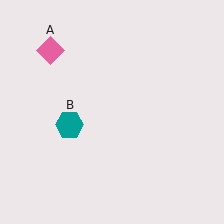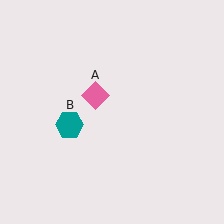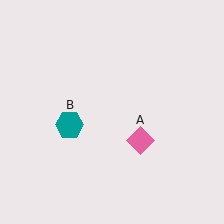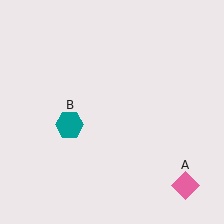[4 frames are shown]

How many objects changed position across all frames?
1 object changed position: pink diamond (object A).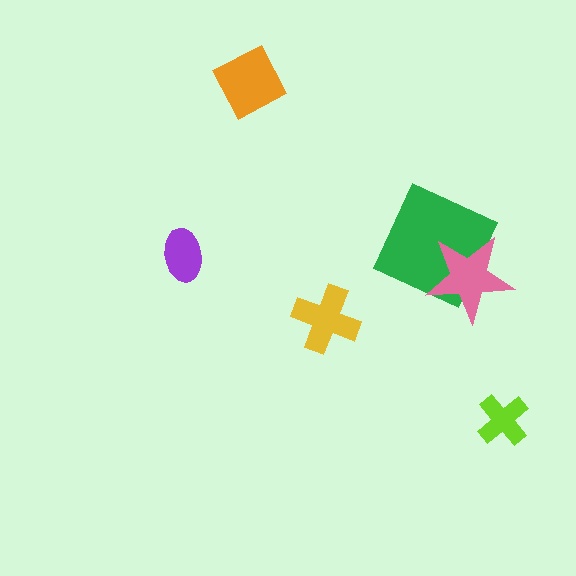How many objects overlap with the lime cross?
0 objects overlap with the lime cross.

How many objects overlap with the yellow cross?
0 objects overlap with the yellow cross.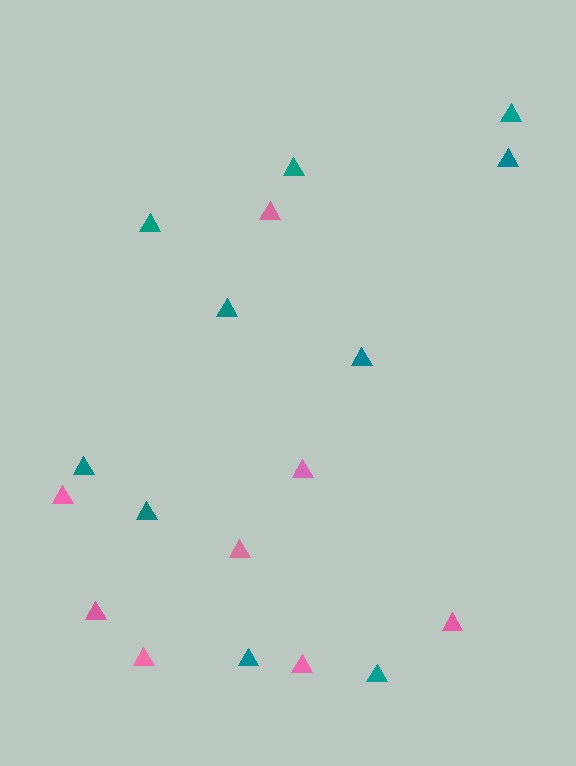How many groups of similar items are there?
There are 2 groups: one group of teal triangles (10) and one group of pink triangles (8).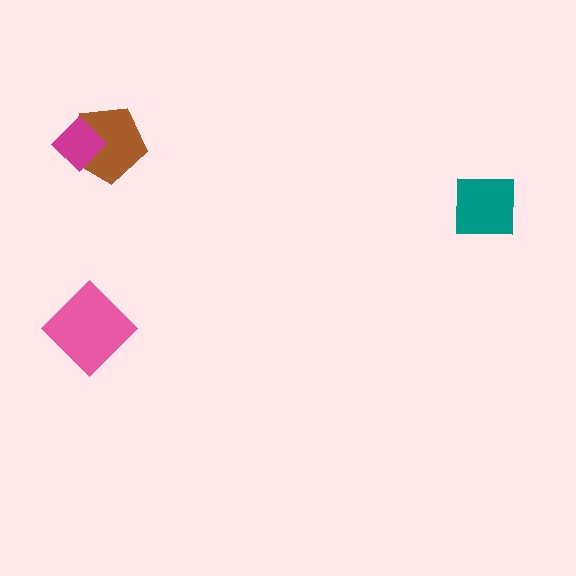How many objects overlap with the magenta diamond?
1 object overlaps with the magenta diamond.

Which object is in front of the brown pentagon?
The magenta diamond is in front of the brown pentagon.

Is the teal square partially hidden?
No, no other shape covers it.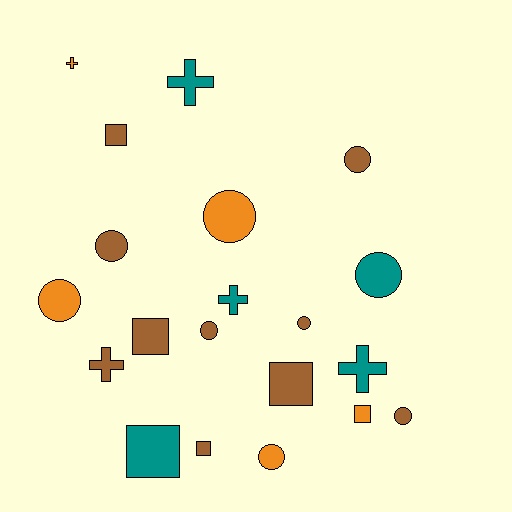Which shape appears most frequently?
Circle, with 9 objects.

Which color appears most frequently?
Brown, with 10 objects.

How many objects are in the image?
There are 20 objects.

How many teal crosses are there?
There are 3 teal crosses.